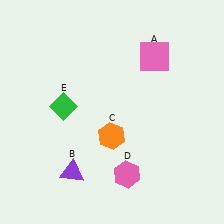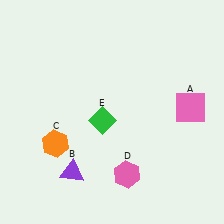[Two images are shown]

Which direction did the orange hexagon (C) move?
The orange hexagon (C) moved left.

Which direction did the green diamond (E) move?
The green diamond (E) moved right.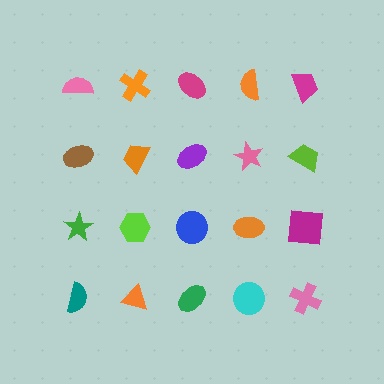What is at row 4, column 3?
A green ellipse.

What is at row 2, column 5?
A lime trapezoid.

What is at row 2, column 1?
A brown ellipse.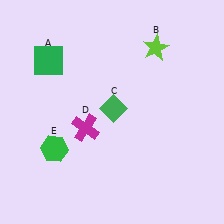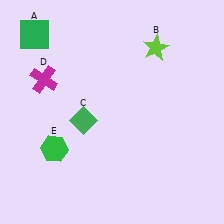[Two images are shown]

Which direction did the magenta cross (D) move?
The magenta cross (D) moved up.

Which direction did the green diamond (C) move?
The green diamond (C) moved left.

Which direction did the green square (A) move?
The green square (A) moved up.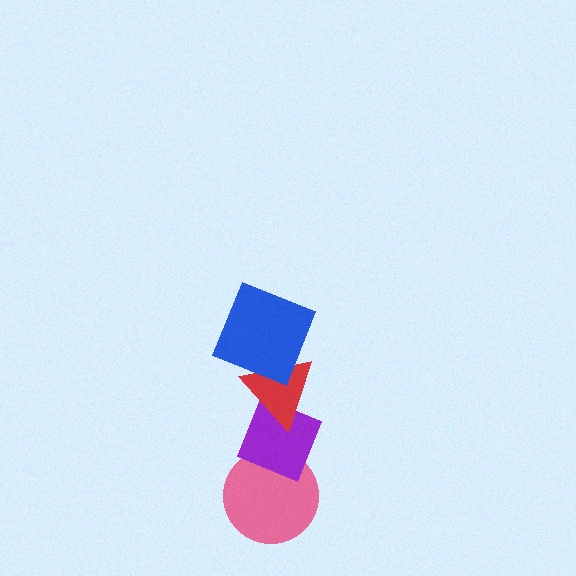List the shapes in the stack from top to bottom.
From top to bottom: the blue square, the red triangle, the purple diamond, the pink circle.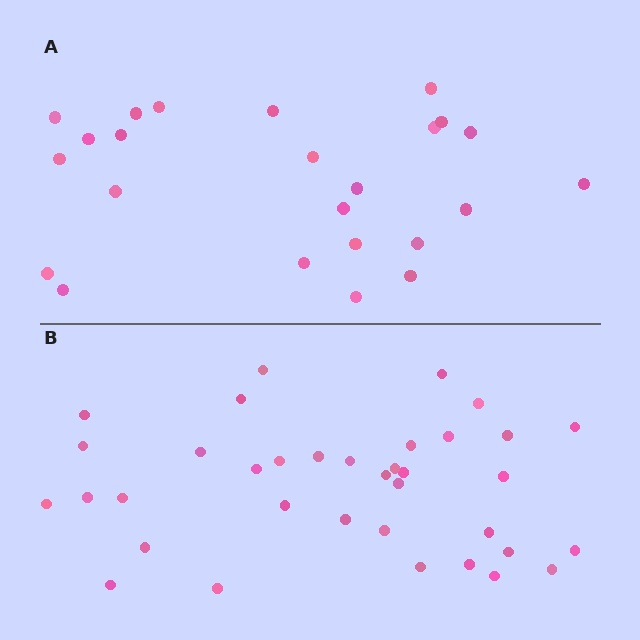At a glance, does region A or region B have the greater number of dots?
Region B (the bottom region) has more dots.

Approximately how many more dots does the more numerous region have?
Region B has roughly 12 or so more dots than region A.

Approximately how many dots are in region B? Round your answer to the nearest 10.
About 40 dots. (The exact count is 36, which rounds to 40.)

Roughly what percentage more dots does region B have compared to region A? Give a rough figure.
About 50% more.